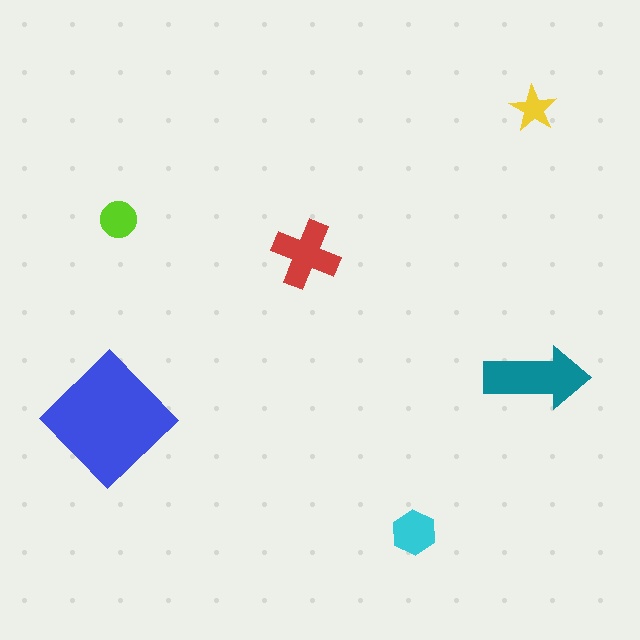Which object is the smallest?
The yellow star.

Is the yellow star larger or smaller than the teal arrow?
Smaller.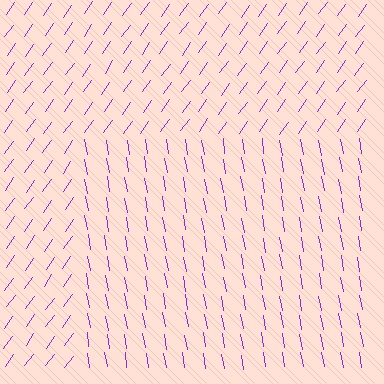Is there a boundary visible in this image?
Yes, there is a texture boundary formed by a change in line orientation.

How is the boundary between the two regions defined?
The boundary is defined purely by a change in line orientation (approximately 45 degrees difference). All lines are the same color and thickness.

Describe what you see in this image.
The image is filled with small purple line segments. A rectangle region in the image has lines oriented differently from the surrounding lines, creating a visible texture boundary.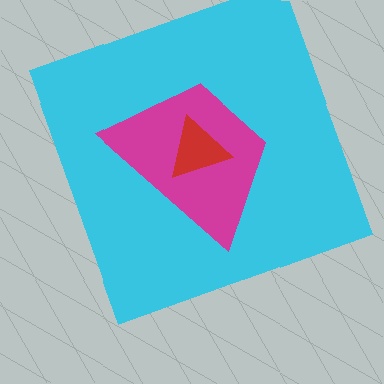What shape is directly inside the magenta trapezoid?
The red triangle.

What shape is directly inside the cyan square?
The magenta trapezoid.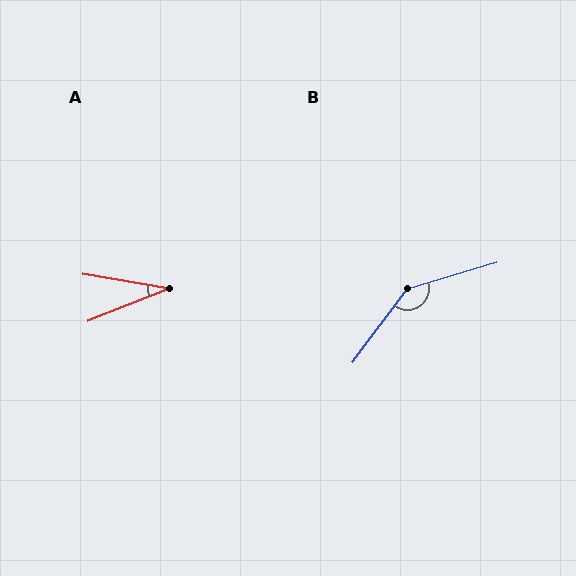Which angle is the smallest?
A, at approximately 31 degrees.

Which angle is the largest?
B, at approximately 143 degrees.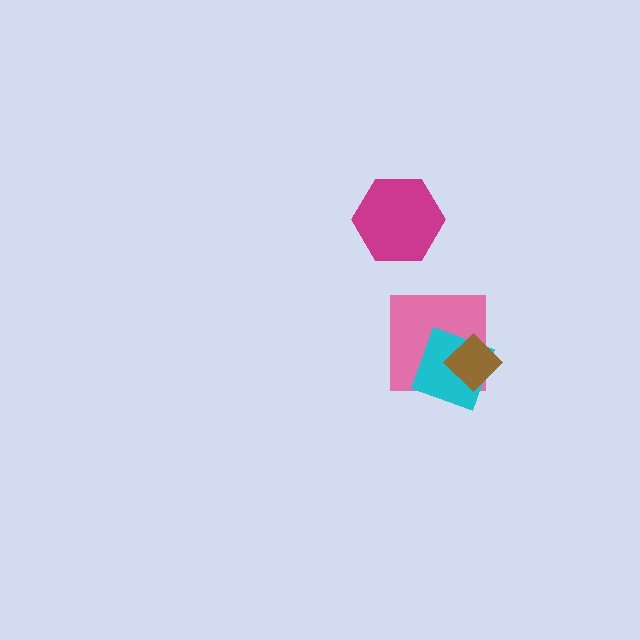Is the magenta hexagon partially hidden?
No, no other shape covers it.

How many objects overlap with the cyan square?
2 objects overlap with the cyan square.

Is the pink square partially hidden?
Yes, it is partially covered by another shape.